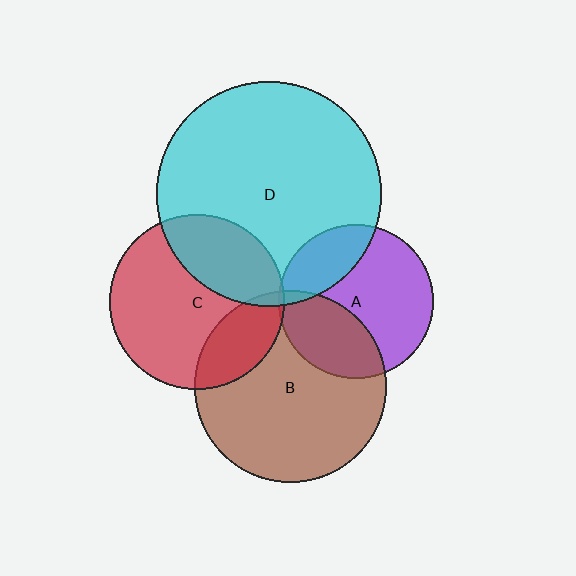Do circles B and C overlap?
Yes.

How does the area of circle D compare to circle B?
Approximately 1.4 times.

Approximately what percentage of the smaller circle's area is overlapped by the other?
Approximately 20%.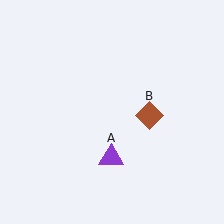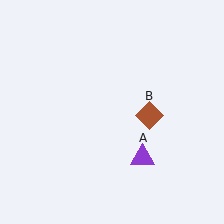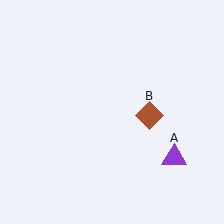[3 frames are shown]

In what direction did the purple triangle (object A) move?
The purple triangle (object A) moved right.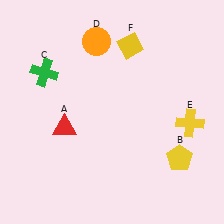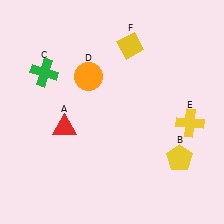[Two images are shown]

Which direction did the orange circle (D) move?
The orange circle (D) moved down.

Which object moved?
The orange circle (D) moved down.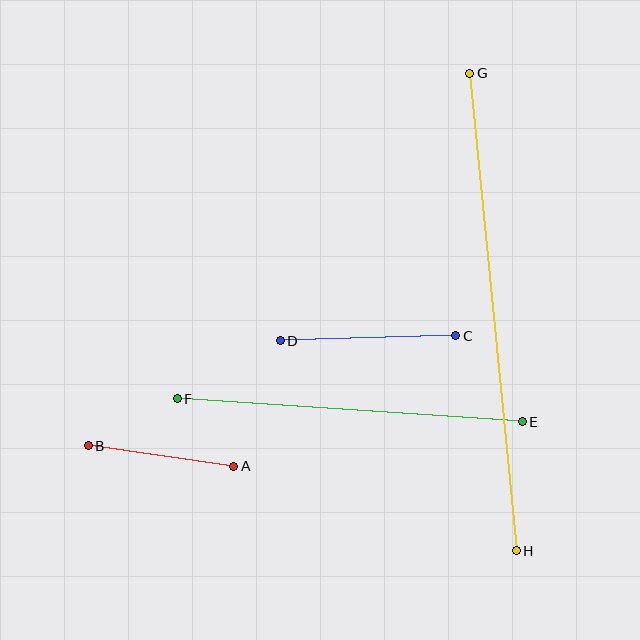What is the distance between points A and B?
The distance is approximately 147 pixels.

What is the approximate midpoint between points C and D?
The midpoint is at approximately (368, 338) pixels.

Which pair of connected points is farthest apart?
Points G and H are farthest apart.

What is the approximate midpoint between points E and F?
The midpoint is at approximately (350, 410) pixels.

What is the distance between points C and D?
The distance is approximately 175 pixels.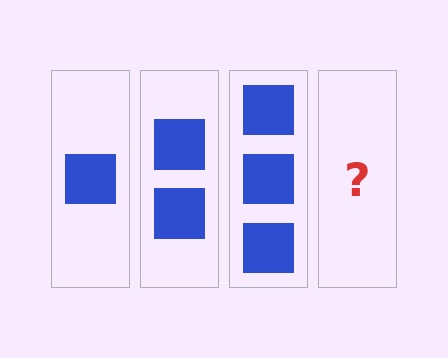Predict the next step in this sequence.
The next step is 4 squares.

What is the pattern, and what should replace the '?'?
The pattern is that each step adds one more square. The '?' should be 4 squares.